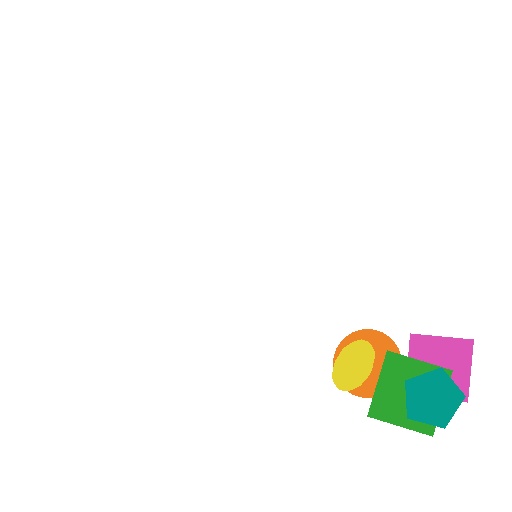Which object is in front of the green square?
The teal pentagon is in front of the green square.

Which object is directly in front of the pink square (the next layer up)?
The green square is directly in front of the pink square.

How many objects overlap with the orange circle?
2 objects overlap with the orange circle.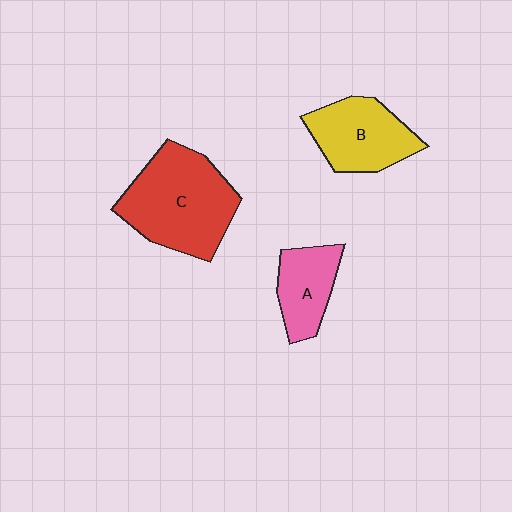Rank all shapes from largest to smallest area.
From largest to smallest: C (red), B (yellow), A (pink).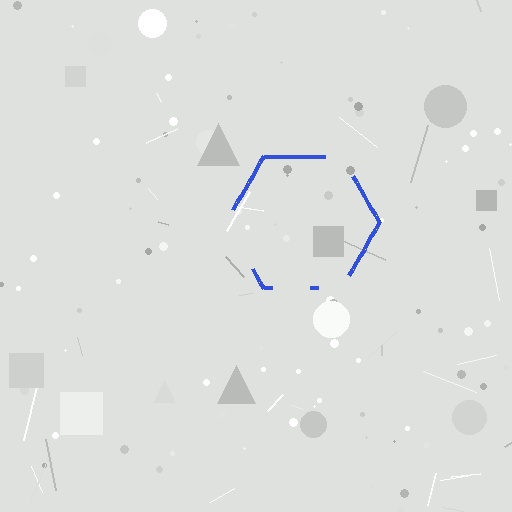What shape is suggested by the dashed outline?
The dashed outline suggests a hexagon.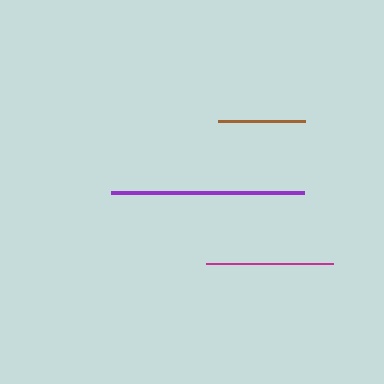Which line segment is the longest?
The purple line is the longest at approximately 193 pixels.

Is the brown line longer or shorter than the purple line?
The purple line is longer than the brown line.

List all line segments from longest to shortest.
From longest to shortest: purple, magenta, brown.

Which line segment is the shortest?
The brown line is the shortest at approximately 88 pixels.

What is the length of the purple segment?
The purple segment is approximately 193 pixels long.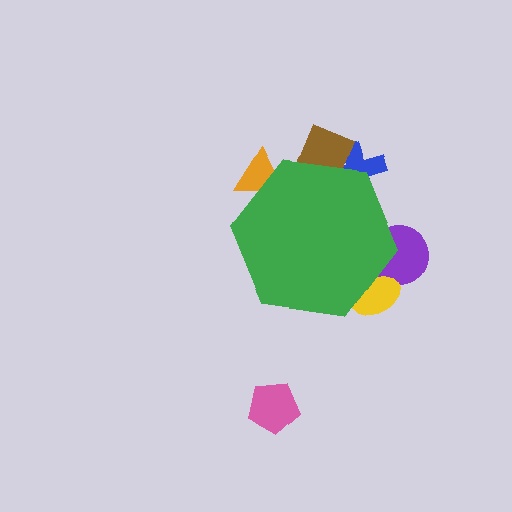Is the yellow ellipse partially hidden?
Yes, the yellow ellipse is partially hidden behind the green hexagon.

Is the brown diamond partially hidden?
Yes, the brown diamond is partially hidden behind the green hexagon.